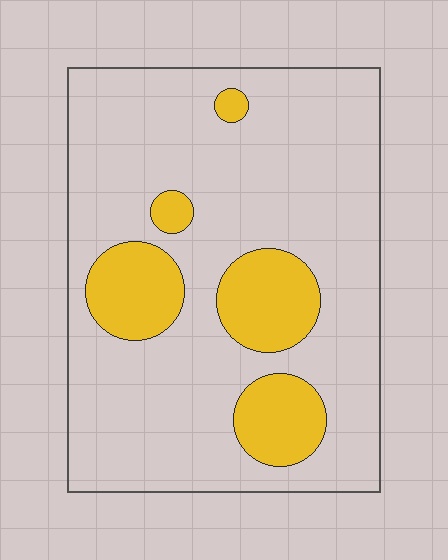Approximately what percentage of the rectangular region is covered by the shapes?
Approximately 20%.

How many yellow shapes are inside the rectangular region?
5.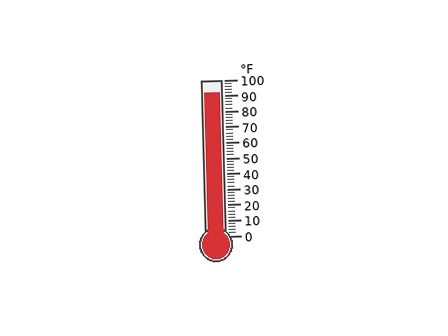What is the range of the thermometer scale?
The thermometer scale ranges from 0°F to 100°F.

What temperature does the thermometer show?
The thermometer shows approximately 92°F.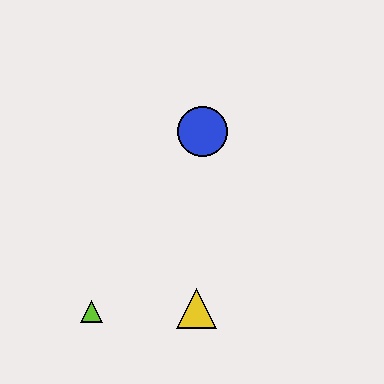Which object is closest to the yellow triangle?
The lime triangle is closest to the yellow triangle.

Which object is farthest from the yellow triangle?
The blue circle is farthest from the yellow triangle.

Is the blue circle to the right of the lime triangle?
Yes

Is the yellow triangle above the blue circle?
No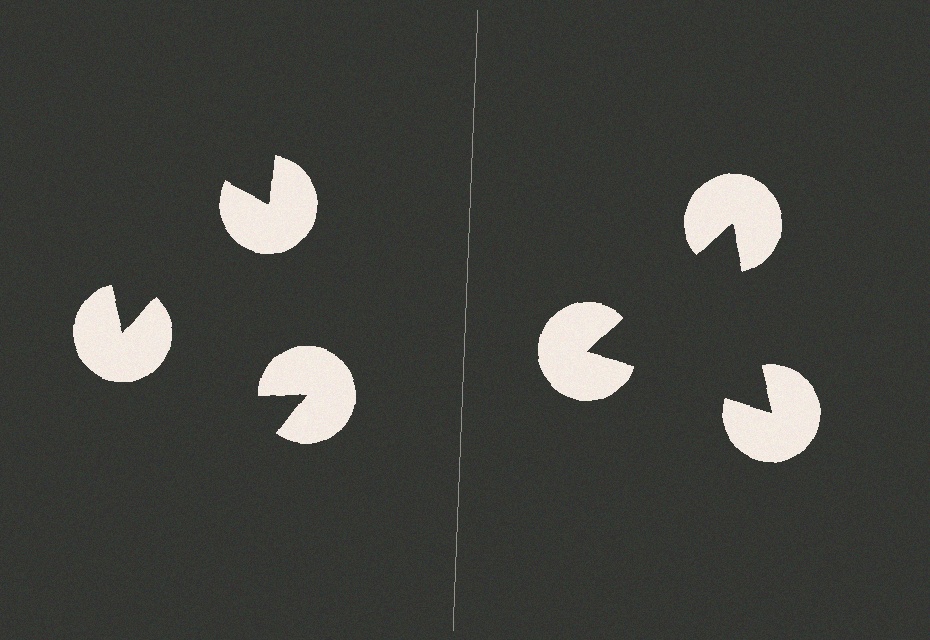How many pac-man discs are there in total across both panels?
6 — 3 on each side.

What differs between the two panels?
The pac-man discs are positioned identically on both sides; only the wedge orientations differ. On the right they align to a triangle; on the left they are misaligned.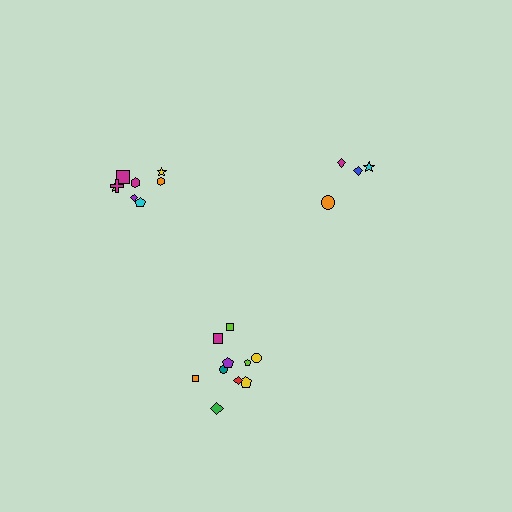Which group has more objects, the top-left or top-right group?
The top-left group.